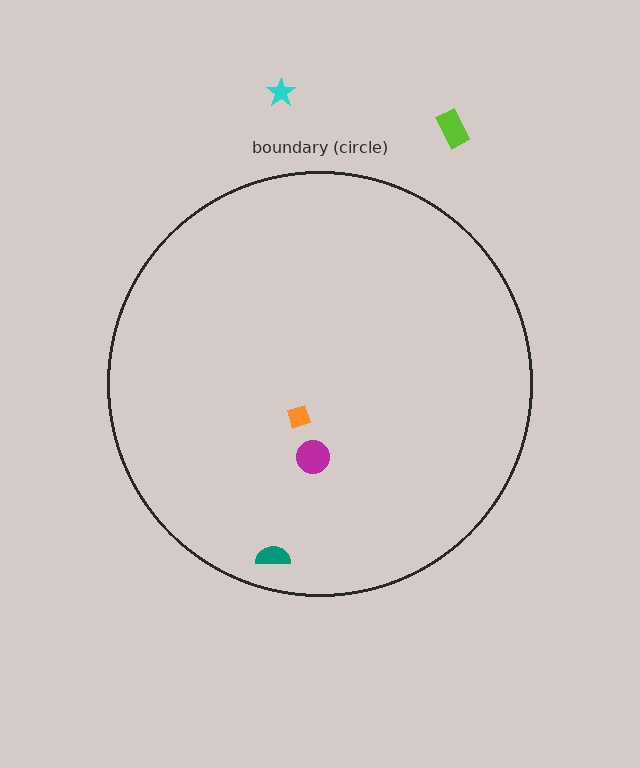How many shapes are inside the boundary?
3 inside, 2 outside.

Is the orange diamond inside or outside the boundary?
Inside.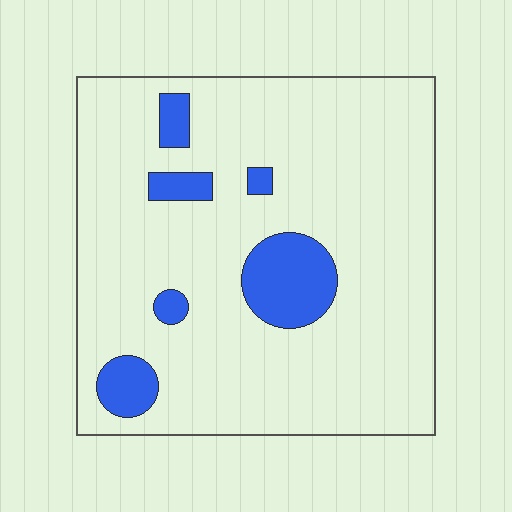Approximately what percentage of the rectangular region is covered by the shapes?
Approximately 10%.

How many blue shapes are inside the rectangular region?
6.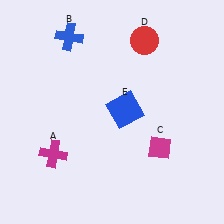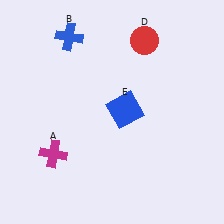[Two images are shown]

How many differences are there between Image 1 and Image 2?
There is 1 difference between the two images.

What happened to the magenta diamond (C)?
The magenta diamond (C) was removed in Image 2. It was in the bottom-right area of Image 1.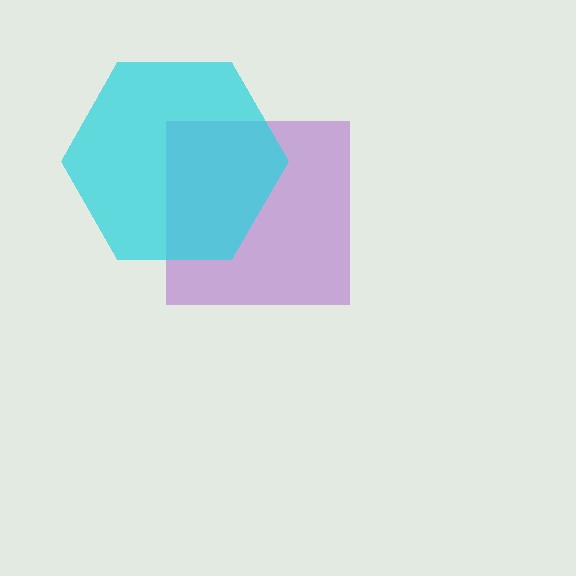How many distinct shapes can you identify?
There are 2 distinct shapes: a purple square, a cyan hexagon.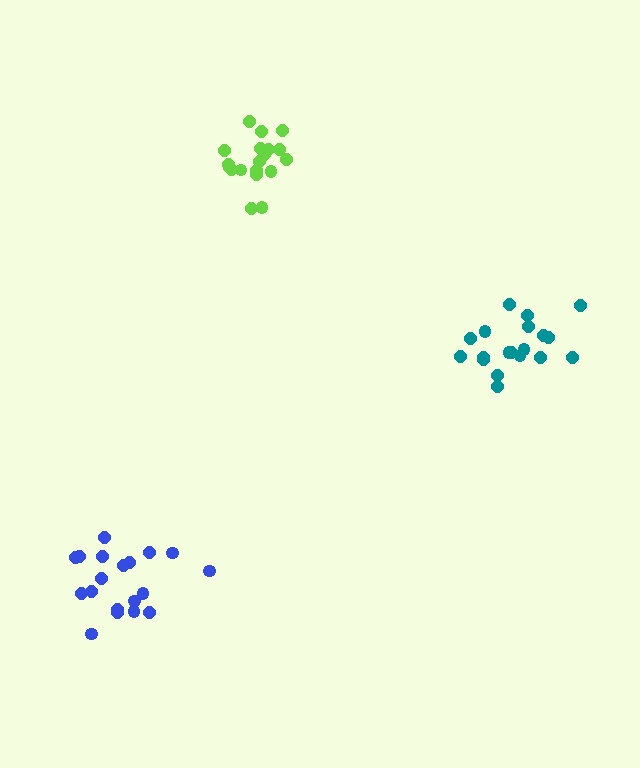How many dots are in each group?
Group 1: 19 dots, Group 2: 19 dots, Group 3: 19 dots (57 total).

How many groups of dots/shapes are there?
There are 3 groups.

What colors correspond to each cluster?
The clusters are colored: lime, teal, blue.